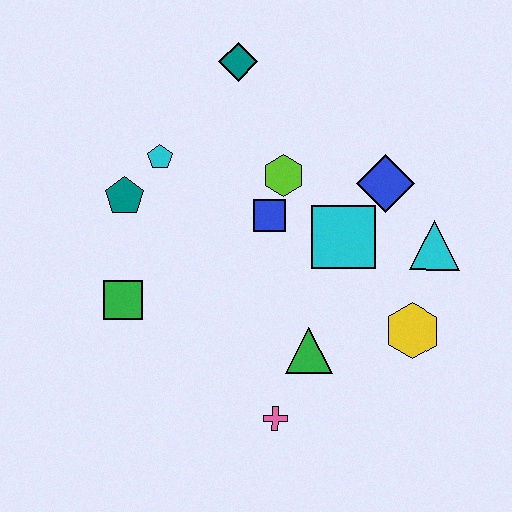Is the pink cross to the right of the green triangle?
No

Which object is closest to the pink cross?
The green triangle is closest to the pink cross.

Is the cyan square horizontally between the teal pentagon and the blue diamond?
Yes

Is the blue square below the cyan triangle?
No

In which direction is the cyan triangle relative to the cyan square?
The cyan triangle is to the right of the cyan square.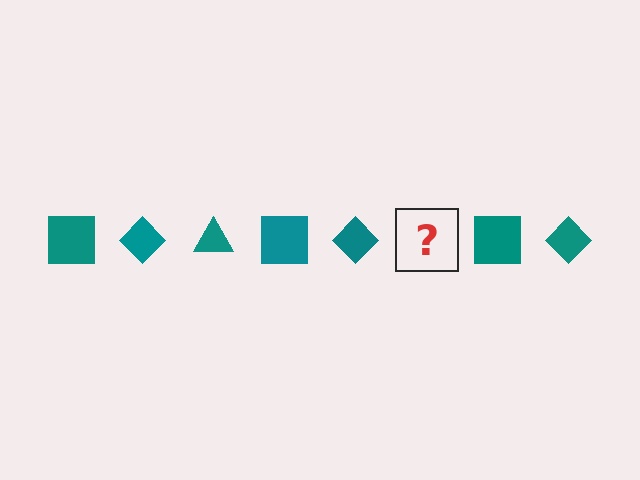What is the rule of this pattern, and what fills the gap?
The rule is that the pattern cycles through square, diamond, triangle shapes in teal. The gap should be filled with a teal triangle.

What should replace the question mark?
The question mark should be replaced with a teal triangle.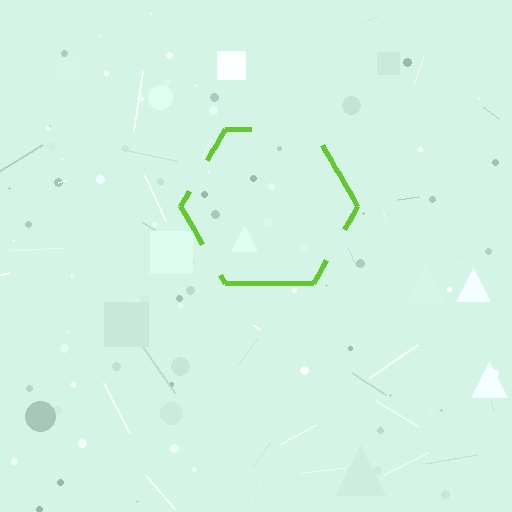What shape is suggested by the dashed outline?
The dashed outline suggests a hexagon.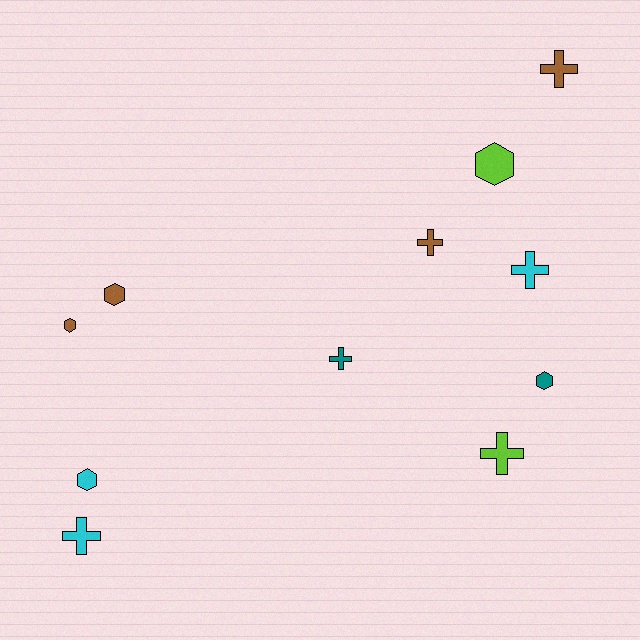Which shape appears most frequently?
Cross, with 6 objects.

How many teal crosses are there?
There is 1 teal cross.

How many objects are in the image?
There are 11 objects.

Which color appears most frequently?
Brown, with 4 objects.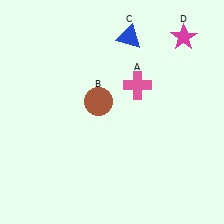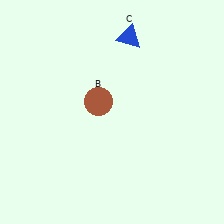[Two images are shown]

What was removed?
The pink cross (A), the magenta star (D) were removed in Image 2.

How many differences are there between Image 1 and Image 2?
There are 2 differences between the two images.